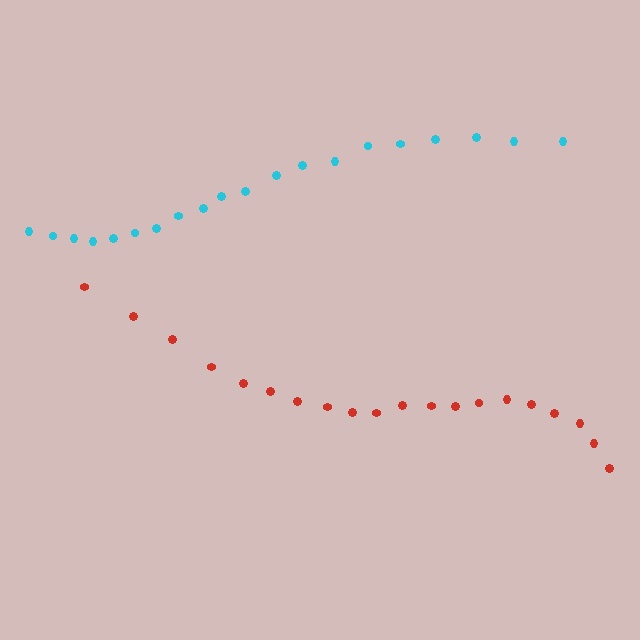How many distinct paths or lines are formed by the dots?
There are 2 distinct paths.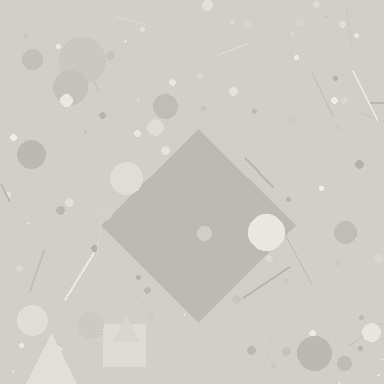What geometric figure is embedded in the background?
A diamond is embedded in the background.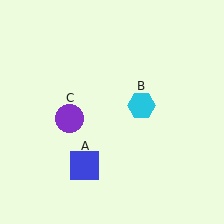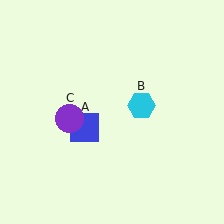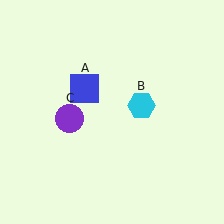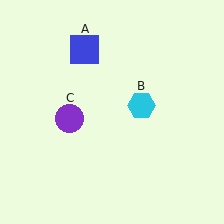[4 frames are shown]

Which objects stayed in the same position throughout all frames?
Cyan hexagon (object B) and purple circle (object C) remained stationary.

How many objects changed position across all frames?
1 object changed position: blue square (object A).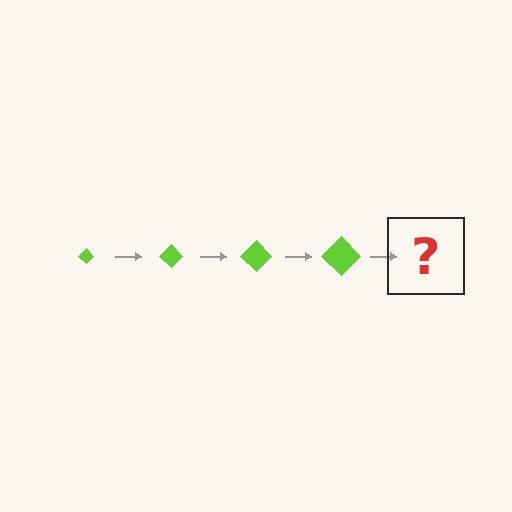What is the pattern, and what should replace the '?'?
The pattern is that the diamond gets progressively larger each step. The '?' should be a lime diamond, larger than the previous one.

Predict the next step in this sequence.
The next step is a lime diamond, larger than the previous one.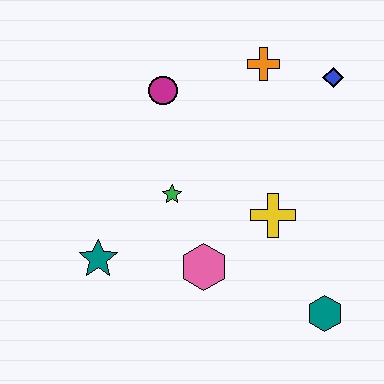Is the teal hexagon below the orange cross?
Yes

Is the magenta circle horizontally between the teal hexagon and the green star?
No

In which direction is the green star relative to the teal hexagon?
The green star is to the left of the teal hexagon.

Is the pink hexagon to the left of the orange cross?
Yes